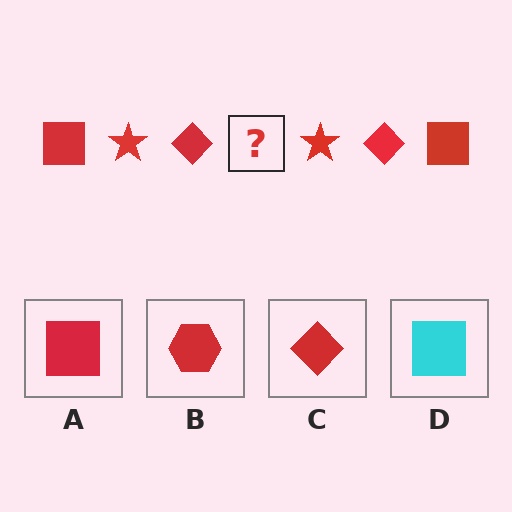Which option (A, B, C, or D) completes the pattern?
A.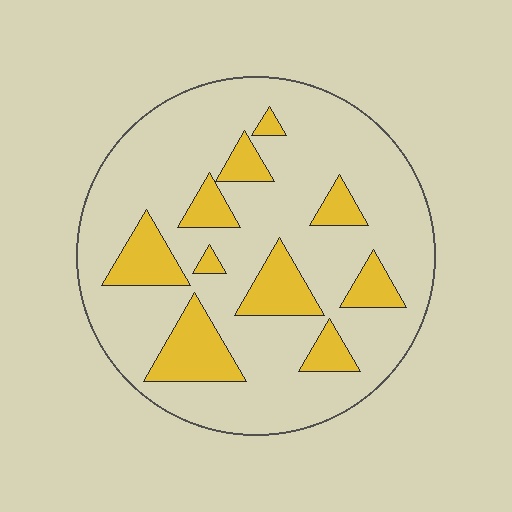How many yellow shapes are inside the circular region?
10.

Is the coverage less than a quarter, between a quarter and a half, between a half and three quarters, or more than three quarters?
Less than a quarter.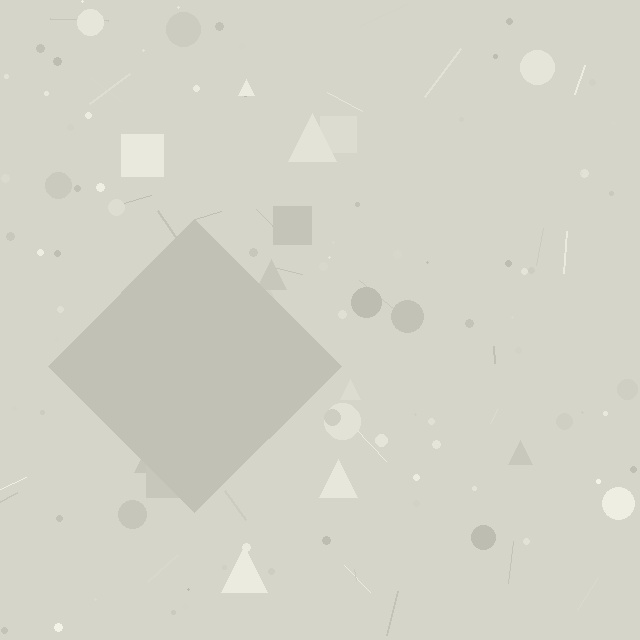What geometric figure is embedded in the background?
A diamond is embedded in the background.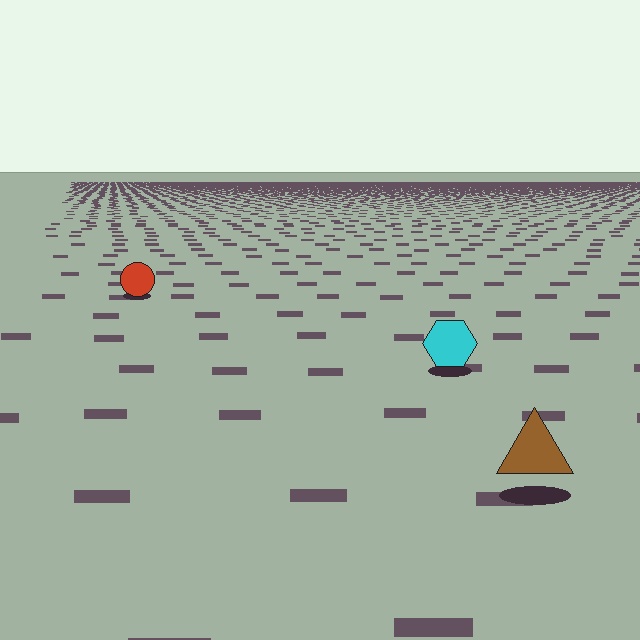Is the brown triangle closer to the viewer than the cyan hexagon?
Yes. The brown triangle is closer — you can tell from the texture gradient: the ground texture is coarser near it.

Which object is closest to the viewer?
The brown triangle is closest. The texture marks near it are larger and more spread out.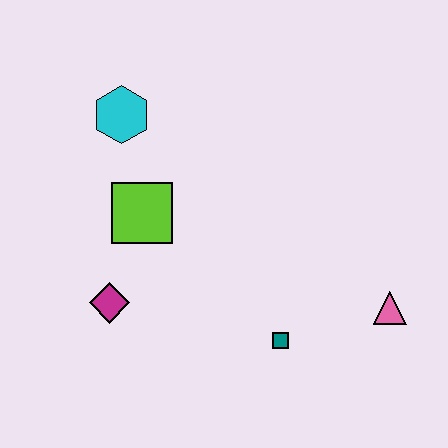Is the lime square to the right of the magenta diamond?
Yes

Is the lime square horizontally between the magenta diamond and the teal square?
Yes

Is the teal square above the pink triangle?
No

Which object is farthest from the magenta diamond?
The pink triangle is farthest from the magenta diamond.